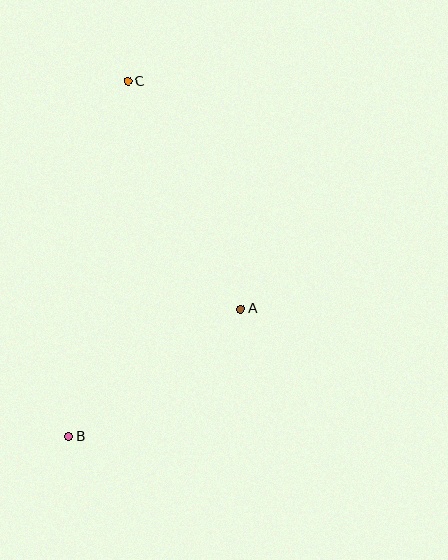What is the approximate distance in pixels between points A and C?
The distance between A and C is approximately 254 pixels.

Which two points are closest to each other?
Points A and B are closest to each other.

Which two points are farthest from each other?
Points B and C are farthest from each other.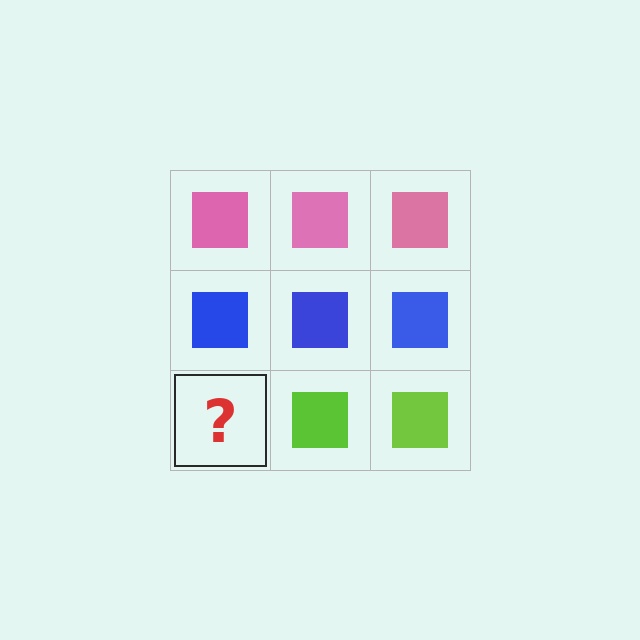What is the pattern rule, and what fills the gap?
The rule is that each row has a consistent color. The gap should be filled with a lime square.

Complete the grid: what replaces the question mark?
The question mark should be replaced with a lime square.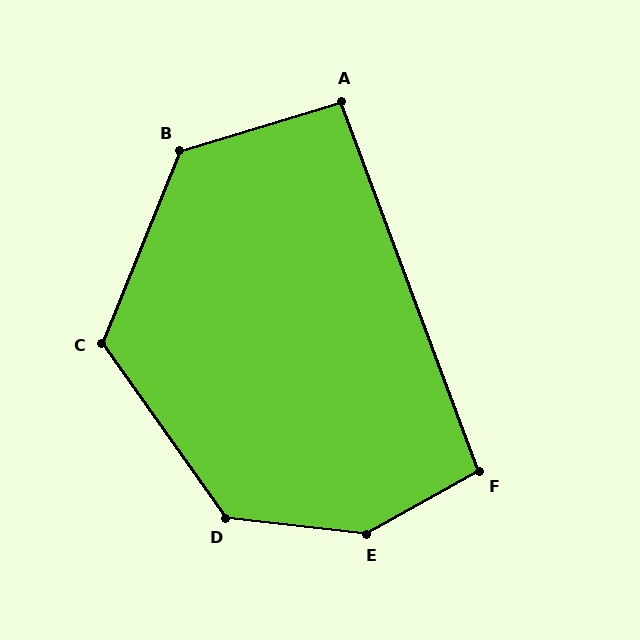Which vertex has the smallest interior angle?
A, at approximately 93 degrees.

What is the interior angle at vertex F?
Approximately 99 degrees (obtuse).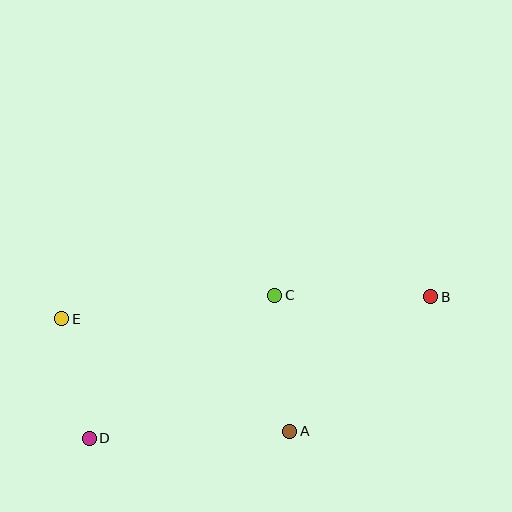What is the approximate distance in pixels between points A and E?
The distance between A and E is approximately 254 pixels.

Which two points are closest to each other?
Points D and E are closest to each other.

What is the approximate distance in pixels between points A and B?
The distance between A and B is approximately 194 pixels.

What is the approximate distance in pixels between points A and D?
The distance between A and D is approximately 201 pixels.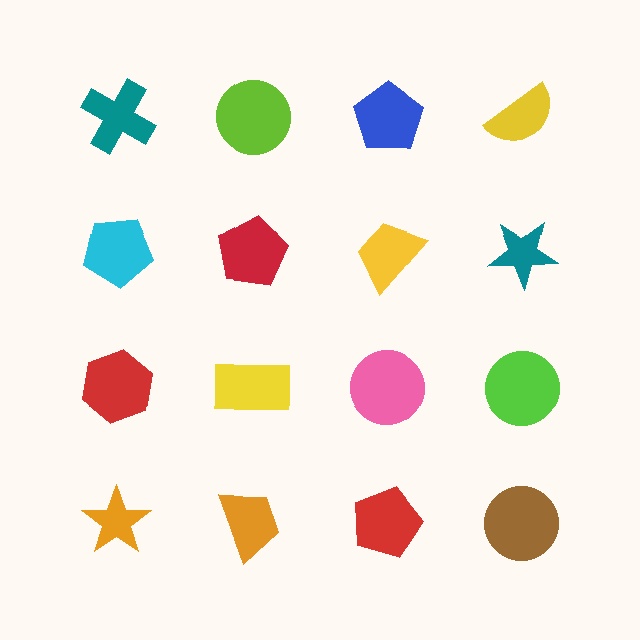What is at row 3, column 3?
A pink circle.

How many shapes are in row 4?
4 shapes.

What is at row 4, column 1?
An orange star.